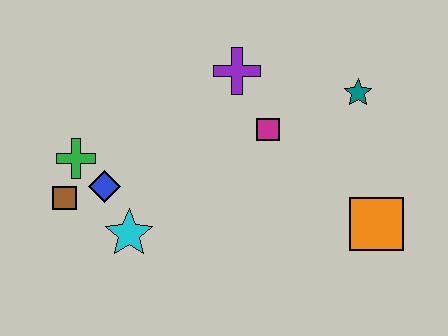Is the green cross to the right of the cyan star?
No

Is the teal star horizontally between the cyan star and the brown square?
No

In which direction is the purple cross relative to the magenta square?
The purple cross is above the magenta square.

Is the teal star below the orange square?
No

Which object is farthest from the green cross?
The orange square is farthest from the green cross.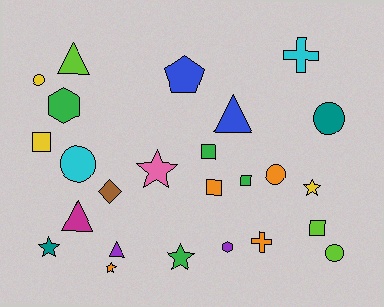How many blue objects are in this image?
There are 2 blue objects.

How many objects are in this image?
There are 25 objects.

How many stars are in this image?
There are 5 stars.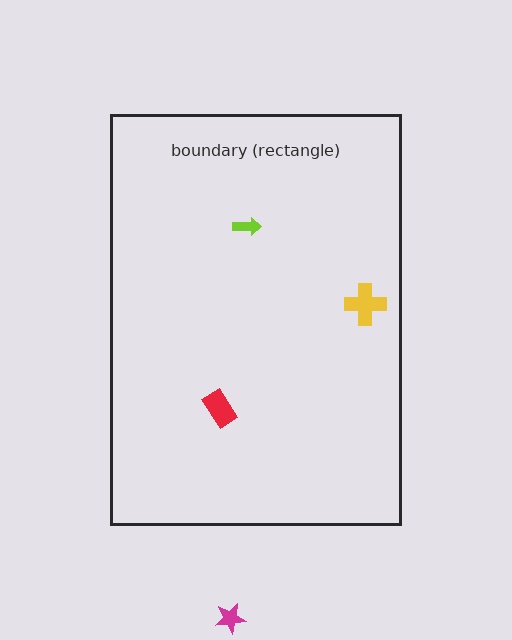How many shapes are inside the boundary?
3 inside, 1 outside.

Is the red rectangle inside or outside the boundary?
Inside.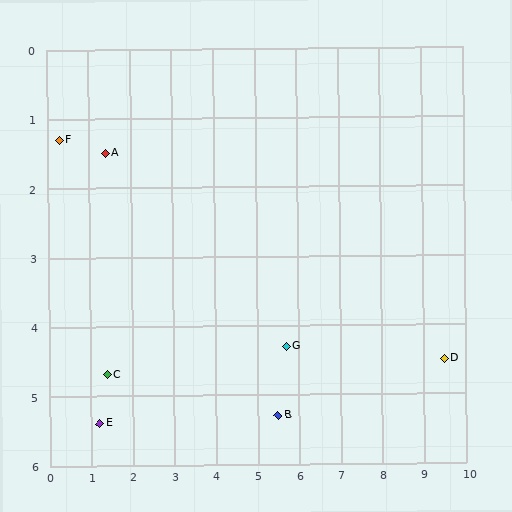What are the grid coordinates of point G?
Point G is at approximately (5.7, 4.3).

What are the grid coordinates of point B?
Point B is at approximately (5.5, 5.3).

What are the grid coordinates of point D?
Point D is at approximately (9.5, 4.5).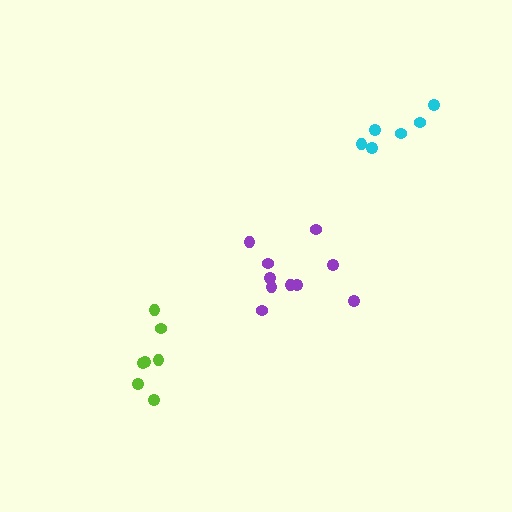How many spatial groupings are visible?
There are 3 spatial groupings.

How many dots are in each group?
Group 1: 10 dots, Group 2: 6 dots, Group 3: 7 dots (23 total).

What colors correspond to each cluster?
The clusters are colored: purple, cyan, lime.